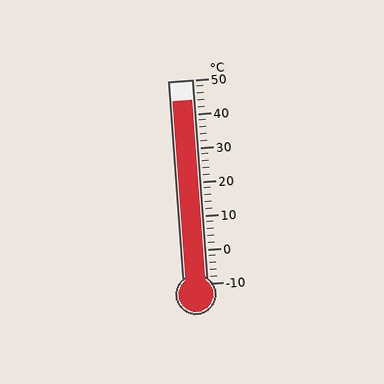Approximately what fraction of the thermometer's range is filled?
The thermometer is filled to approximately 90% of its range.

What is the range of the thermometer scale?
The thermometer scale ranges from -10°C to 50°C.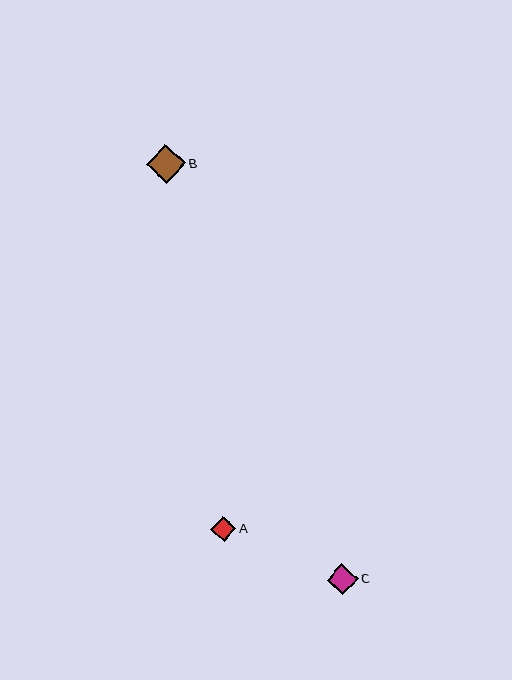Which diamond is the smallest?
Diamond A is the smallest with a size of approximately 25 pixels.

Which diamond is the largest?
Diamond B is the largest with a size of approximately 39 pixels.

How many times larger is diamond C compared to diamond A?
Diamond C is approximately 1.3 times the size of diamond A.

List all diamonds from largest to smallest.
From largest to smallest: B, C, A.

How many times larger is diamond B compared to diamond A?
Diamond B is approximately 1.6 times the size of diamond A.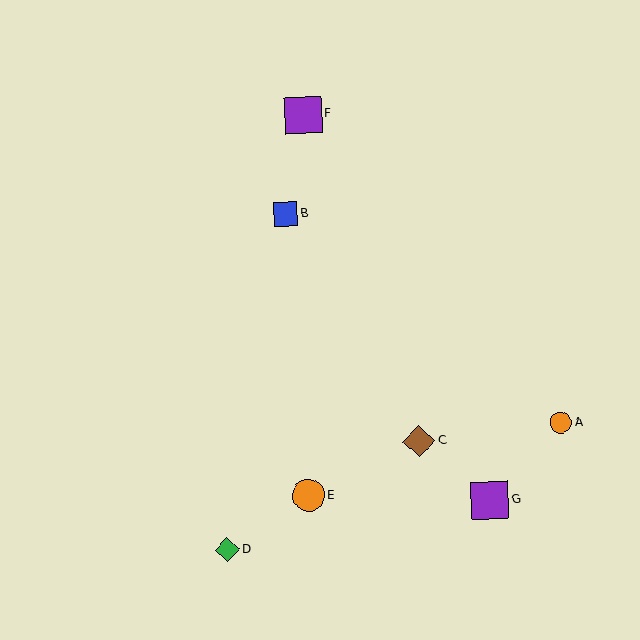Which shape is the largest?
The purple square (labeled G) is the largest.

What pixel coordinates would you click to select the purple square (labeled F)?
Click at (303, 115) to select the purple square F.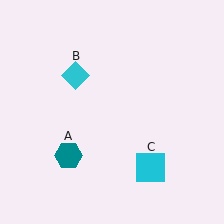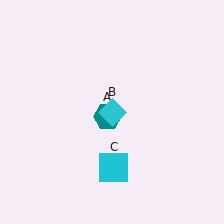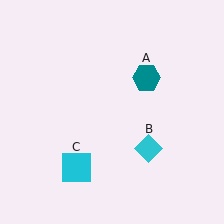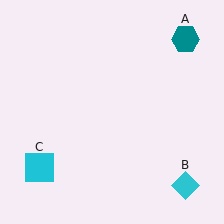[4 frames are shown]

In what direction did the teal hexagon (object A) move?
The teal hexagon (object A) moved up and to the right.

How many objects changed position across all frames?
3 objects changed position: teal hexagon (object A), cyan diamond (object B), cyan square (object C).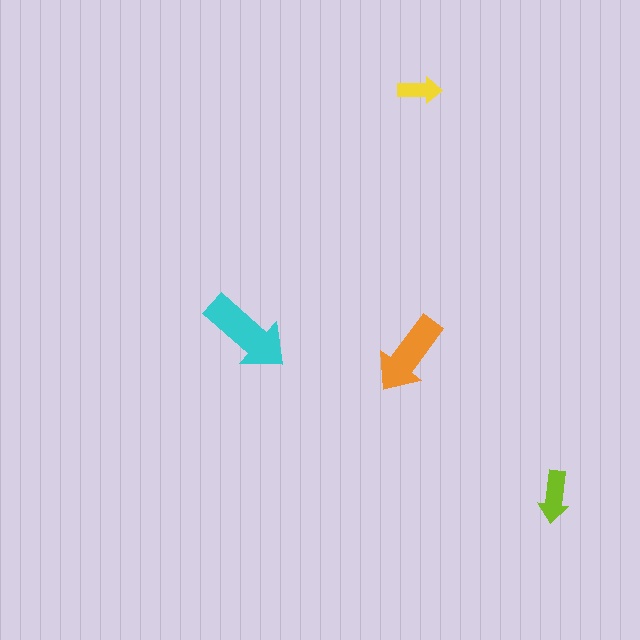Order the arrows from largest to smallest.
the cyan one, the orange one, the lime one, the yellow one.